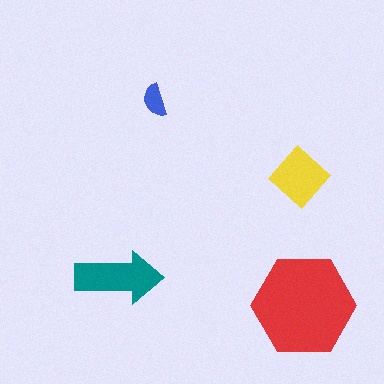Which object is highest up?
The blue semicircle is topmost.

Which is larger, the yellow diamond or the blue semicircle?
The yellow diamond.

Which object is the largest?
The red hexagon.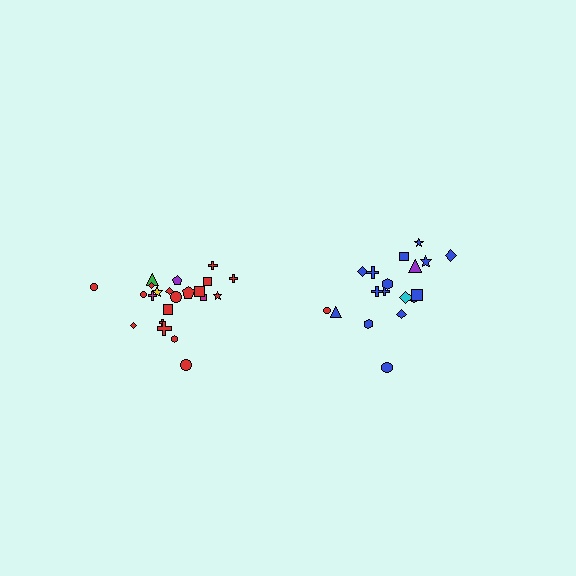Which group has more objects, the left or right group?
The left group.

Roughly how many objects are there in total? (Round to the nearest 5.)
Roughly 40 objects in total.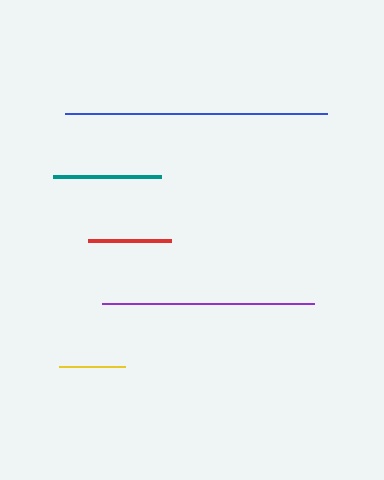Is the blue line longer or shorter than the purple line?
The blue line is longer than the purple line.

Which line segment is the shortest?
The yellow line is the shortest at approximately 66 pixels.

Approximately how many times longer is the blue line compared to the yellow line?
The blue line is approximately 3.9 times the length of the yellow line.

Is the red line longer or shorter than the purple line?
The purple line is longer than the red line.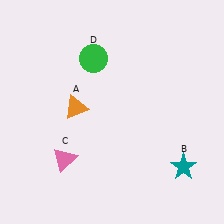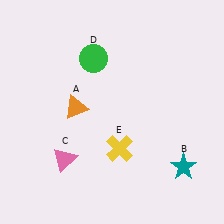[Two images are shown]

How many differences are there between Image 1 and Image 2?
There is 1 difference between the two images.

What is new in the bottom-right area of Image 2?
A yellow cross (E) was added in the bottom-right area of Image 2.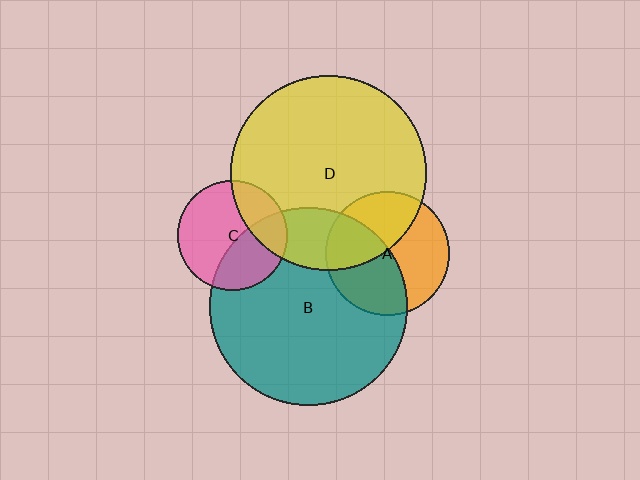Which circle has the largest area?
Circle B (teal).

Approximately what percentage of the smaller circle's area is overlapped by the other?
Approximately 40%.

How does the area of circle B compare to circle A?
Approximately 2.6 times.